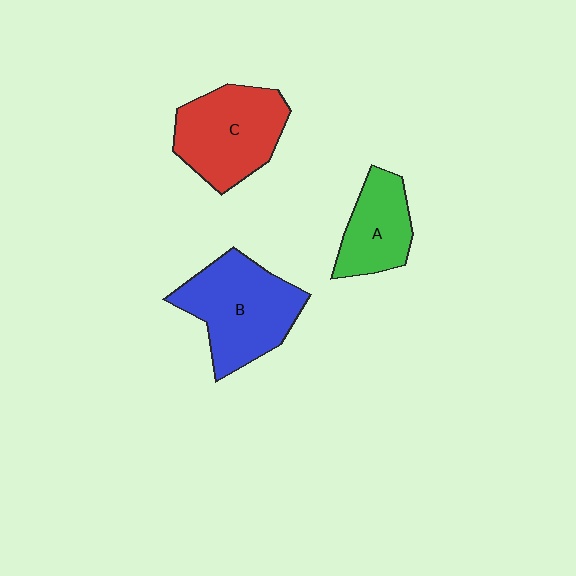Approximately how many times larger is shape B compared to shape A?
Approximately 1.6 times.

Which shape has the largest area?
Shape B (blue).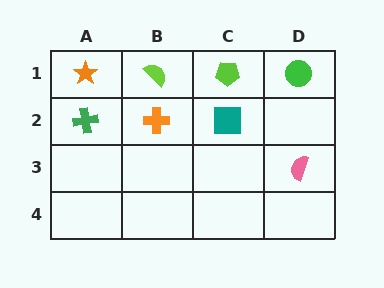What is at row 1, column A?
An orange star.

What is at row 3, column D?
A pink semicircle.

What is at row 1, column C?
A lime pentagon.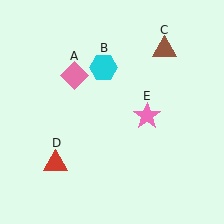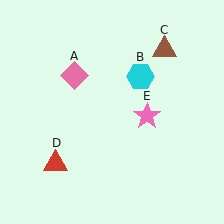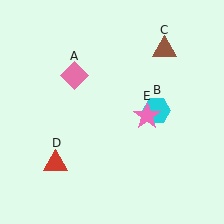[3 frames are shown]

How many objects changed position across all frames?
1 object changed position: cyan hexagon (object B).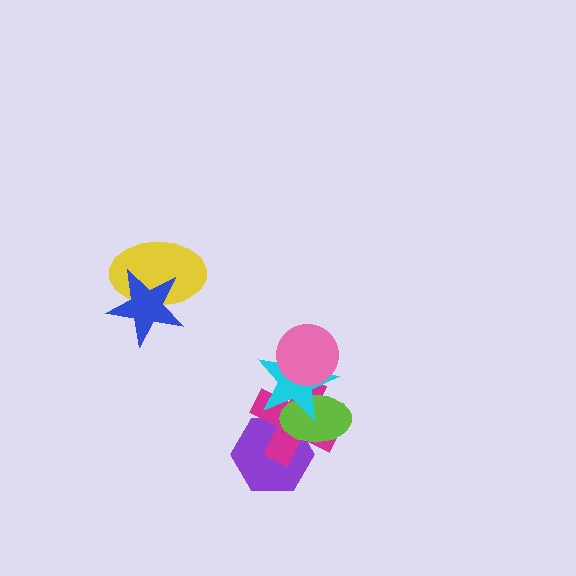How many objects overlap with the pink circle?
2 objects overlap with the pink circle.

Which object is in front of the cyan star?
The pink circle is in front of the cyan star.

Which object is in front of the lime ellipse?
The cyan star is in front of the lime ellipse.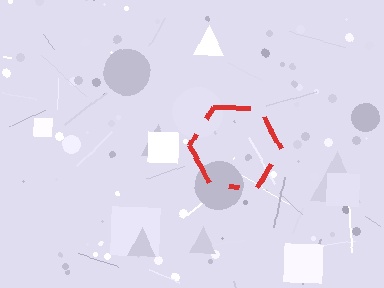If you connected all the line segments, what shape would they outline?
They would outline a hexagon.